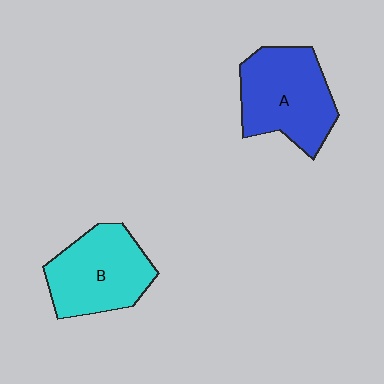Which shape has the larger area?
Shape A (blue).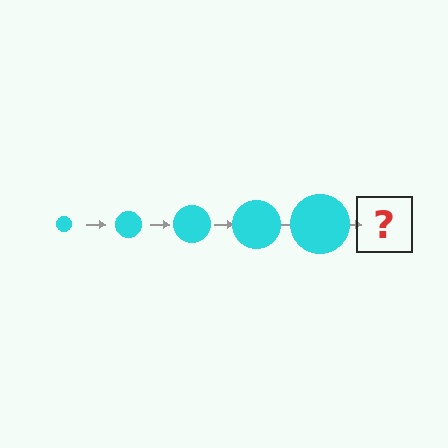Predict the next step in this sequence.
The next step is a cyan circle, larger than the previous one.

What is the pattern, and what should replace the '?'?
The pattern is that the circle gets progressively larger each step. The '?' should be a cyan circle, larger than the previous one.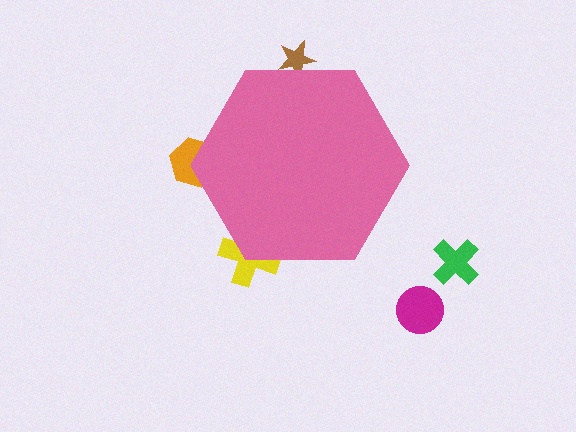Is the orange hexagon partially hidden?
Yes, the orange hexagon is partially hidden behind the pink hexagon.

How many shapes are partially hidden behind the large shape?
3 shapes are partially hidden.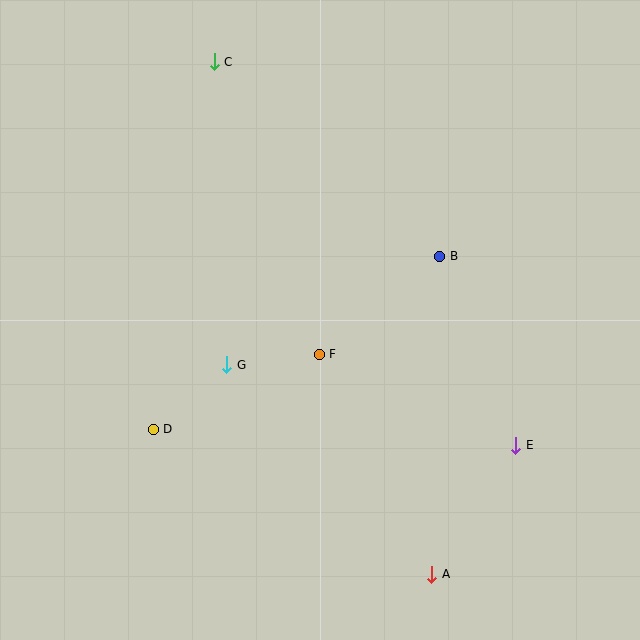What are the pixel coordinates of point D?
Point D is at (153, 429).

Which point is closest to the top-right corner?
Point B is closest to the top-right corner.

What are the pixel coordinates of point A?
Point A is at (432, 574).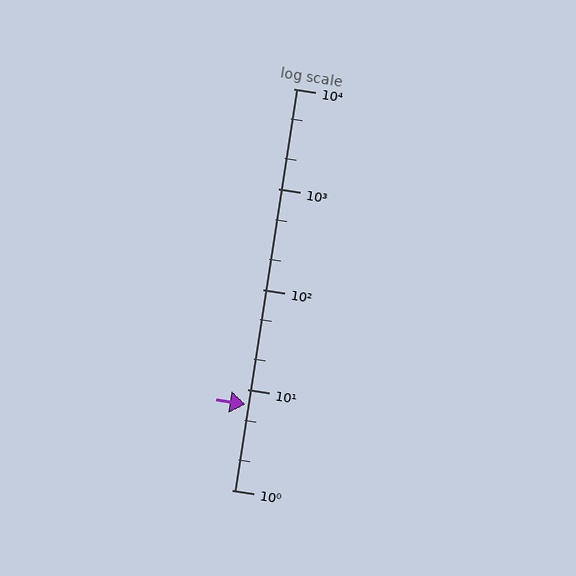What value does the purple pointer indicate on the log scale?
The pointer indicates approximately 7.1.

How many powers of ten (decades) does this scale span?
The scale spans 4 decades, from 1 to 10000.